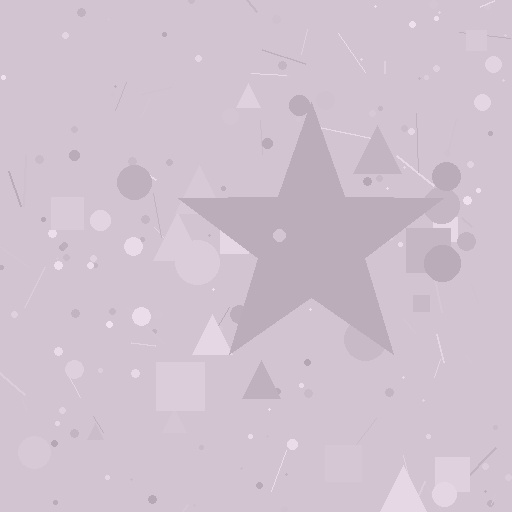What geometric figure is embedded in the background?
A star is embedded in the background.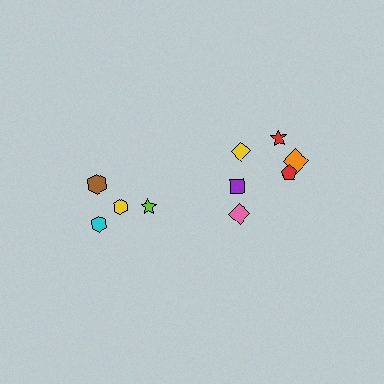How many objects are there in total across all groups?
There are 10 objects.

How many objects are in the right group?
There are 6 objects.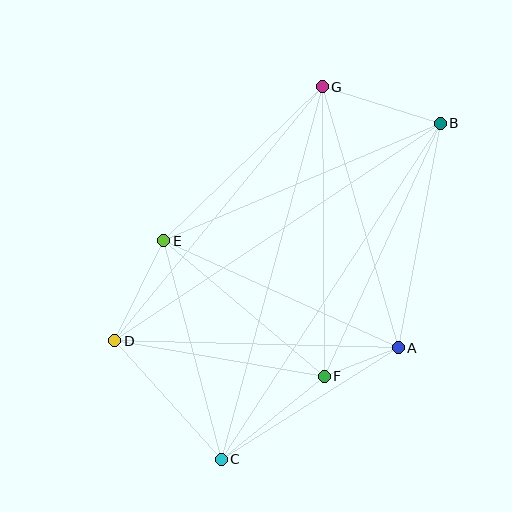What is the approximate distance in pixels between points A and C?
The distance between A and C is approximately 209 pixels.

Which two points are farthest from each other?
Points B and C are farthest from each other.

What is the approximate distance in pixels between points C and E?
The distance between C and E is approximately 226 pixels.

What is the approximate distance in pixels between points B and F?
The distance between B and F is approximately 278 pixels.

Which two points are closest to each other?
Points A and F are closest to each other.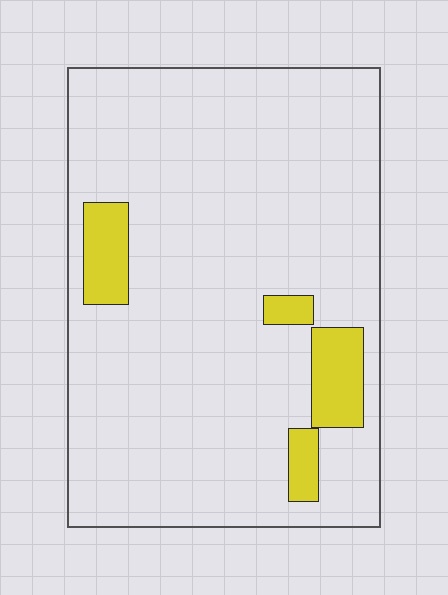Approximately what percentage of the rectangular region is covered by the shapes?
Approximately 10%.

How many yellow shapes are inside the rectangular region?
4.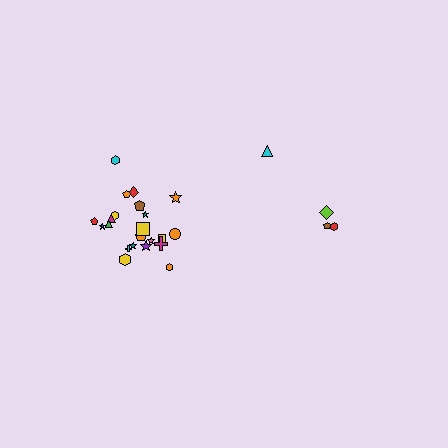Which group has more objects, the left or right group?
The left group.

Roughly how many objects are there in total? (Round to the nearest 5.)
Roughly 25 objects in total.